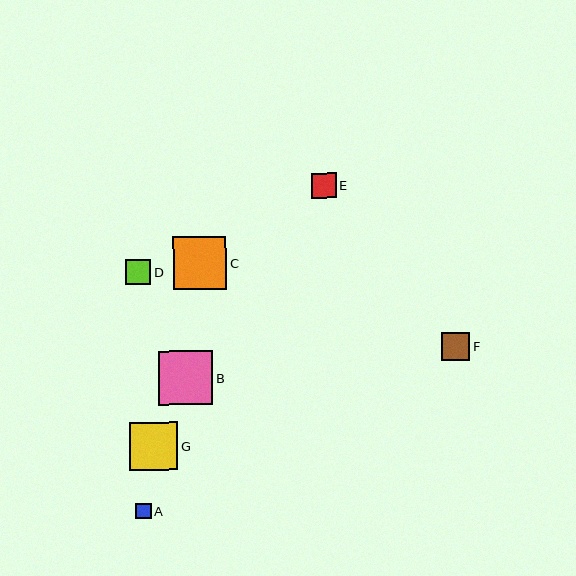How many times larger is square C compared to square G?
Square C is approximately 1.1 times the size of square G.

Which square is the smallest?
Square A is the smallest with a size of approximately 15 pixels.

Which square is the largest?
Square B is the largest with a size of approximately 54 pixels.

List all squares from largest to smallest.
From largest to smallest: B, C, G, F, D, E, A.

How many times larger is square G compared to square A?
Square G is approximately 3.2 times the size of square A.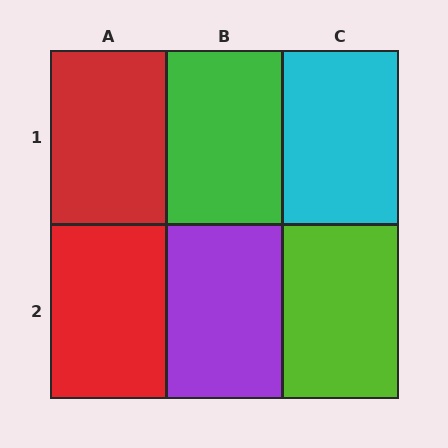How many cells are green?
1 cell is green.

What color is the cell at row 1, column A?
Red.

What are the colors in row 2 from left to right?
Red, purple, lime.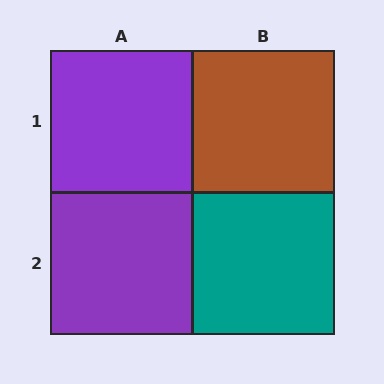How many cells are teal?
1 cell is teal.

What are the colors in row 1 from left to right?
Purple, brown.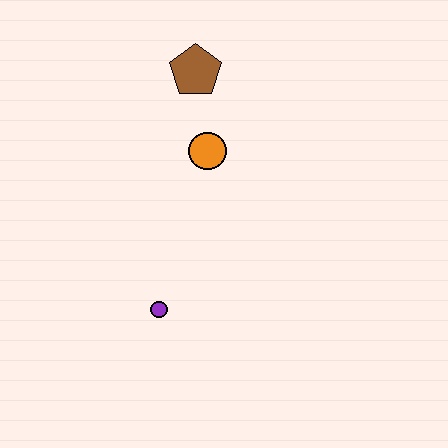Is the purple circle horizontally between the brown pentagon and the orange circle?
No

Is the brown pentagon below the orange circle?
No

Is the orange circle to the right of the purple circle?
Yes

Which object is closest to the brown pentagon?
The orange circle is closest to the brown pentagon.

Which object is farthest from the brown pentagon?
The purple circle is farthest from the brown pentagon.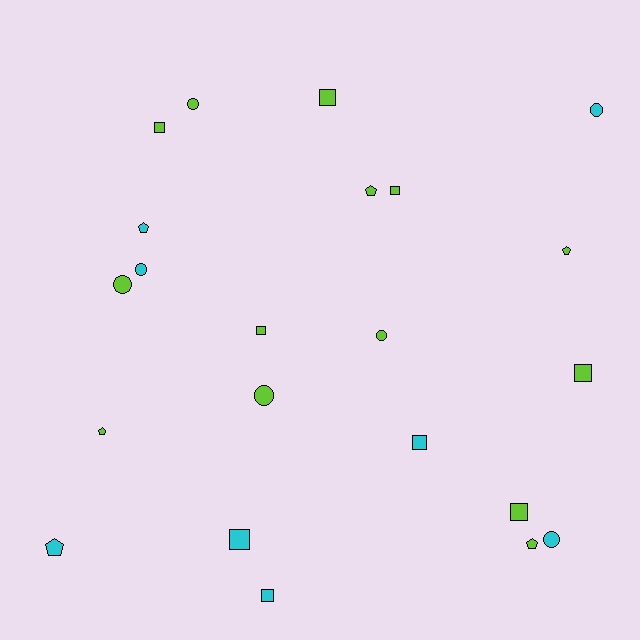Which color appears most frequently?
Lime, with 14 objects.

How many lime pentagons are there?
There are 4 lime pentagons.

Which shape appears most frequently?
Square, with 9 objects.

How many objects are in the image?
There are 22 objects.